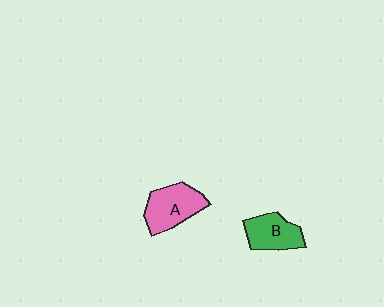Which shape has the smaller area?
Shape B (green).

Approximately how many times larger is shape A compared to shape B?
Approximately 1.2 times.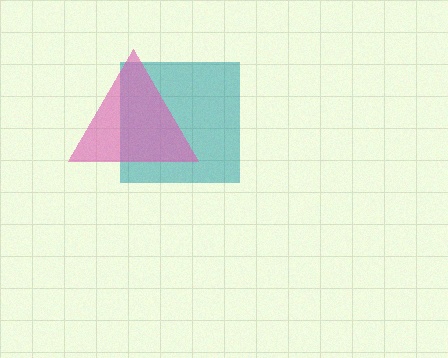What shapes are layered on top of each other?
The layered shapes are: a teal square, a pink triangle.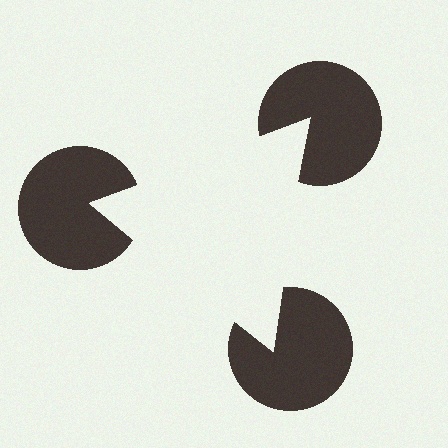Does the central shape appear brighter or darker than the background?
It typically appears slightly brighter than the background, even though no actual brightness change is drawn.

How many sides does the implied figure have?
3 sides.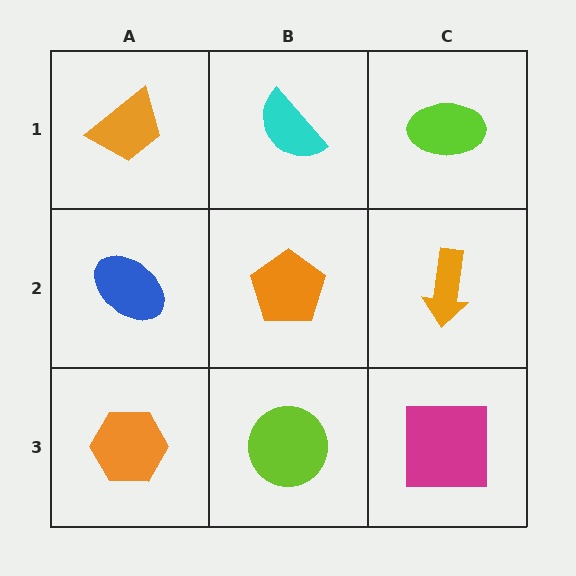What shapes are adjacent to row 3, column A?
A blue ellipse (row 2, column A), a lime circle (row 3, column B).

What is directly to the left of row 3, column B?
An orange hexagon.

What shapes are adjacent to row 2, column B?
A cyan semicircle (row 1, column B), a lime circle (row 3, column B), a blue ellipse (row 2, column A), an orange arrow (row 2, column C).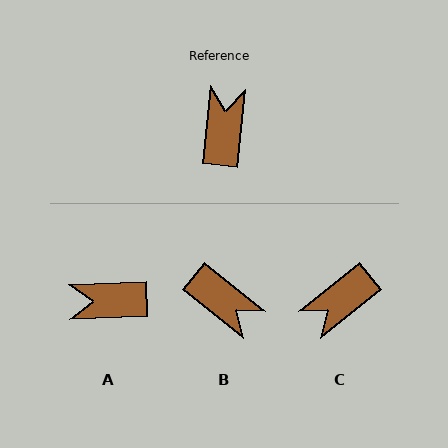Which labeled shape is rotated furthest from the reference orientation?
C, about 135 degrees away.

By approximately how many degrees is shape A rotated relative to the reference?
Approximately 98 degrees counter-clockwise.